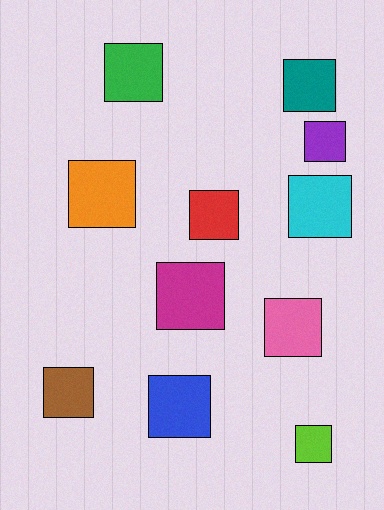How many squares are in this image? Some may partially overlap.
There are 11 squares.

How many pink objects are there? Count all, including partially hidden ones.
There is 1 pink object.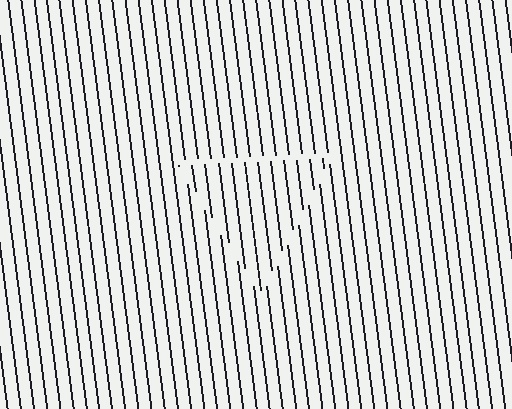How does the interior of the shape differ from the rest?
The interior of the shape contains the same grating, shifted by half a period — the contour is defined by the phase discontinuity where line-ends from the inner and outer gratings abut.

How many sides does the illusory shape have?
3 sides — the line-ends trace a triangle.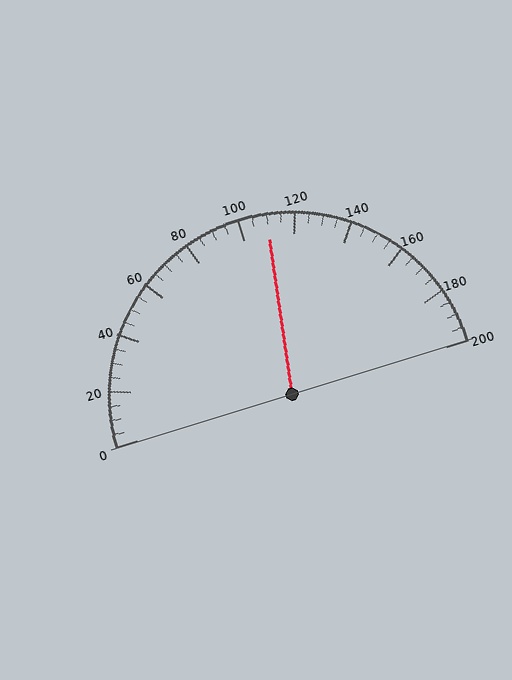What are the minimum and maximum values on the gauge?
The gauge ranges from 0 to 200.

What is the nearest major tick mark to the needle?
The nearest major tick mark is 120.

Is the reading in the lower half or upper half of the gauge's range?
The reading is in the upper half of the range (0 to 200).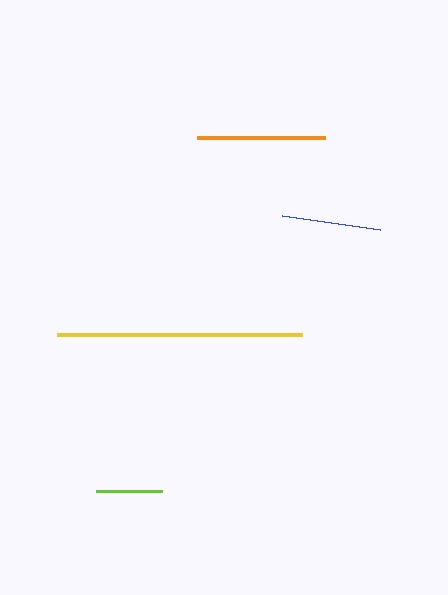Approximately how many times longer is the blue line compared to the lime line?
The blue line is approximately 1.5 times the length of the lime line.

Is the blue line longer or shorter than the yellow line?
The yellow line is longer than the blue line.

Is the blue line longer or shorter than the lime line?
The blue line is longer than the lime line.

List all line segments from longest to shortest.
From longest to shortest: yellow, orange, blue, lime.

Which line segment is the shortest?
The lime line is the shortest at approximately 66 pixels.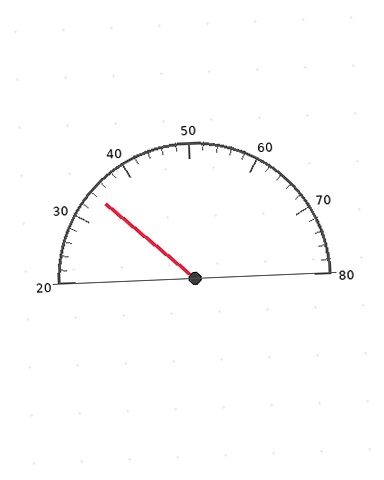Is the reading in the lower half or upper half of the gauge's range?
The reading is in the lower half of the range (20 to 80).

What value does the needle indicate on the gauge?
The needle indicates approximately 34.